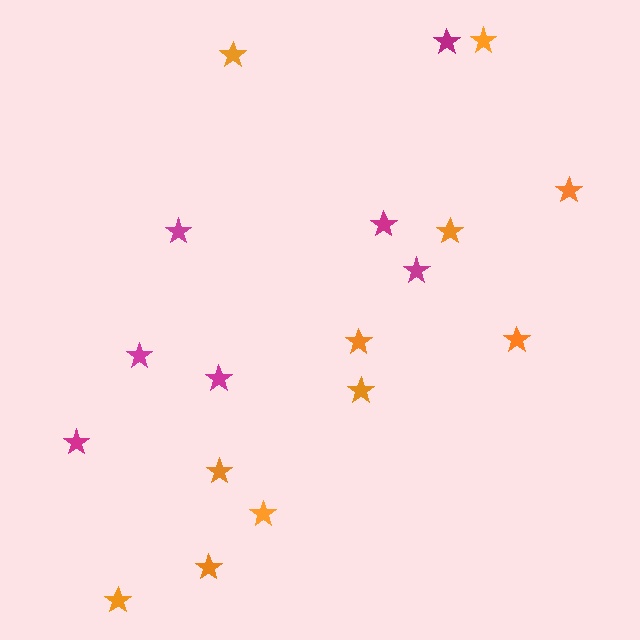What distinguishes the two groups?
There are 2 groups: one group of magenta stars (7) and one group of orange stars (11).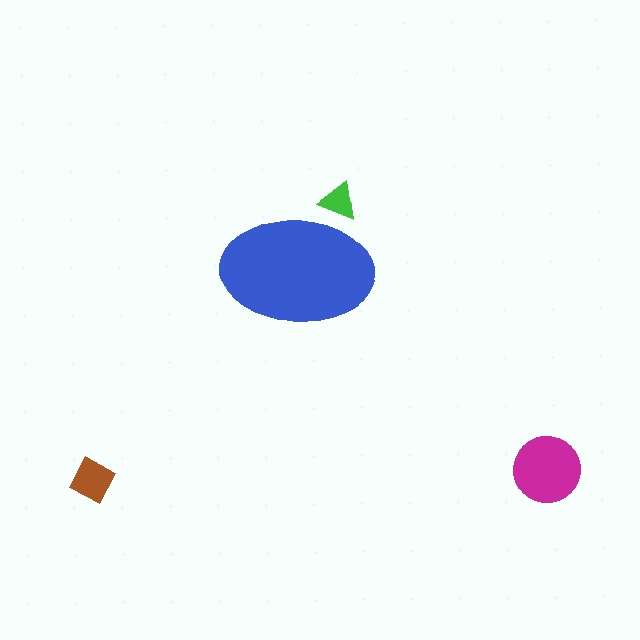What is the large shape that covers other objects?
A blue ellipse.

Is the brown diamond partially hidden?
No, the brown diamond is fully visible.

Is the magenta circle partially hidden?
No, the magenta circle is fully visible.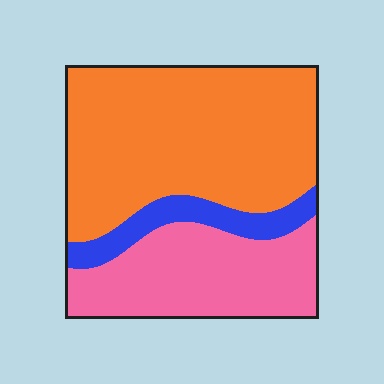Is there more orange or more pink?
Orange.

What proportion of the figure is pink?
Pink takes up between a sixth and a third of the figure.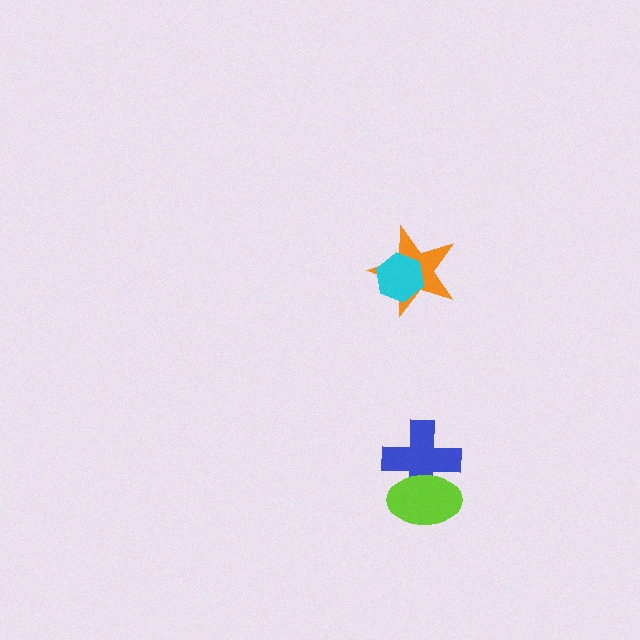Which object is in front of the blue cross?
The lime ellipse is in front of the blue cross.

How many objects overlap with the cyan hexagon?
1 object overlaps with the cyan hexagon.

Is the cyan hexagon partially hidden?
No, no other shape covers it.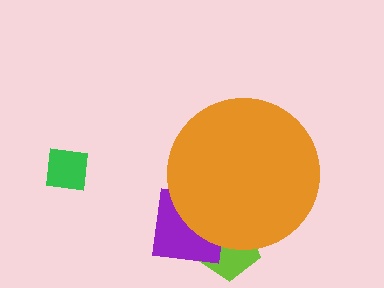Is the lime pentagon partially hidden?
Yes, the lime pentagon is partially hidden behind the orange circle.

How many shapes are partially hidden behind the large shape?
2 shapes are partially hidden.